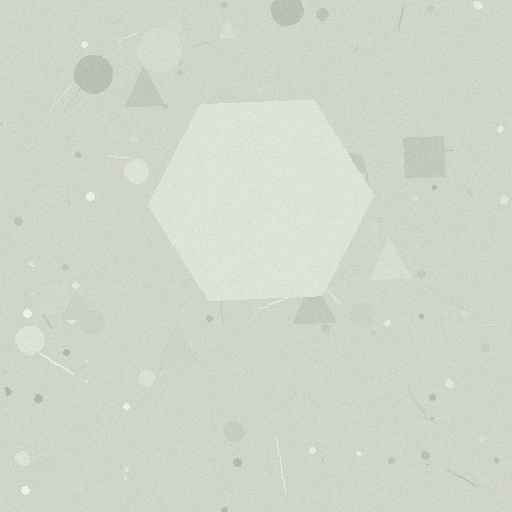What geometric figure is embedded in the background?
A hexagon is embedded in the background.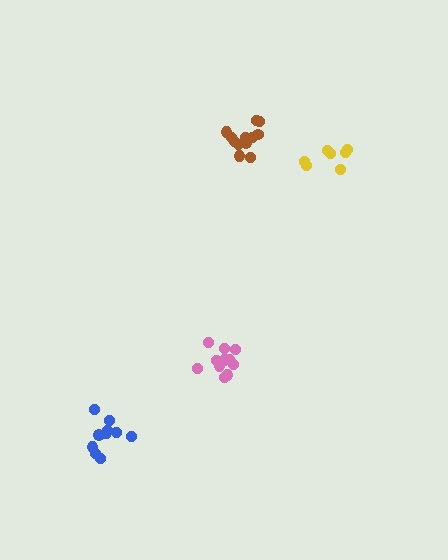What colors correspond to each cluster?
The clusters are colored: yellow, pink, brown, blue.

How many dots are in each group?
Group 1: 7 dots, Group 2: 12 dots, Group 3: 12 dots, Group 4: 10 dots (41 total).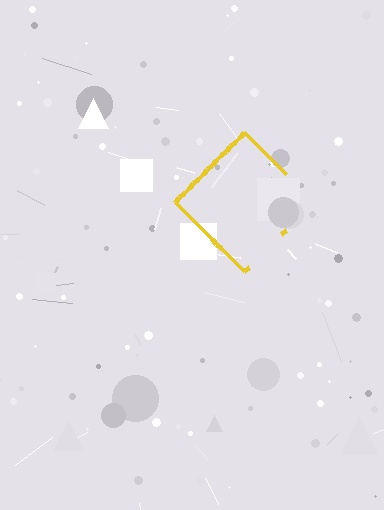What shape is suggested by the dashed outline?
The dashed outline suggests a diamond.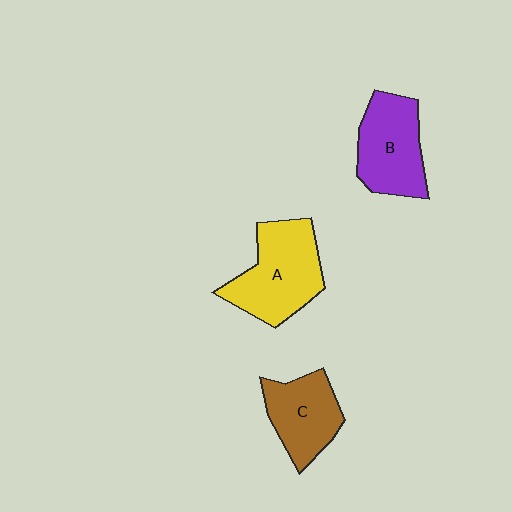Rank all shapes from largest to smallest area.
From largest to smallest: A (yellow), B (purple), C (brown).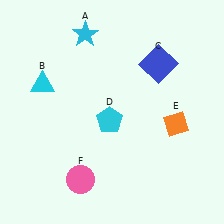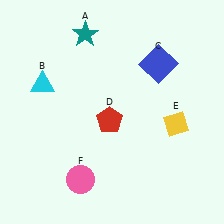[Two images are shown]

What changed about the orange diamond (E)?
In Image 1, E is orange. In Image 2, it changed to yellow.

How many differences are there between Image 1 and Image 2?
There are 3 differences between the two images.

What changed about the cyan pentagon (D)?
In Image 1, D is cyan. In Image 2, it changed to red.